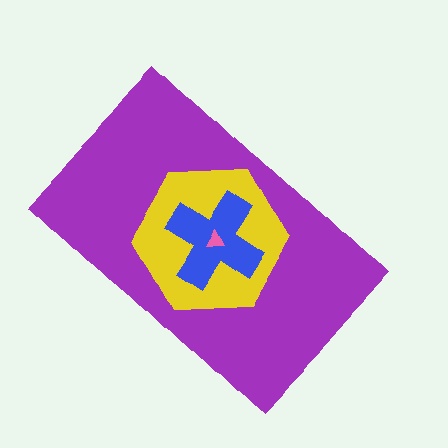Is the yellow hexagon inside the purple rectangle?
Yes.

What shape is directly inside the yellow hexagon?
The blue cross.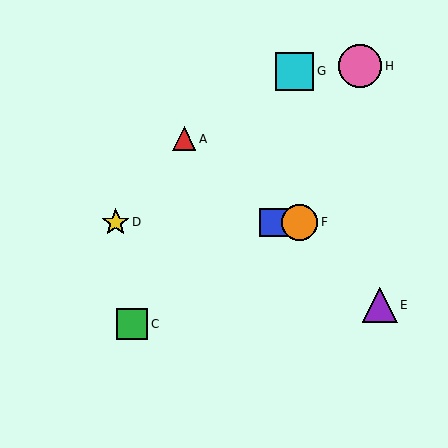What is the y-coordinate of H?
Object H is at y≈66.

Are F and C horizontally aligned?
No, F is at y≈222 and C is at y≈324.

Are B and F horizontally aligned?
Yes, both are at y≈222.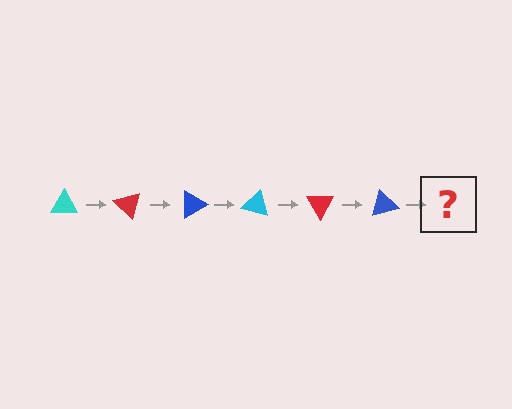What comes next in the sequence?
The next element should be a cyan triangle, rotated 270 degrees from the start.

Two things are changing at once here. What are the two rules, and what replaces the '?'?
The two rules are that it rotates 45 degrees each step and the color cycles through cyan, red, and blue. The '?' should be a cyan triangle, rotated 270 degrees from the start.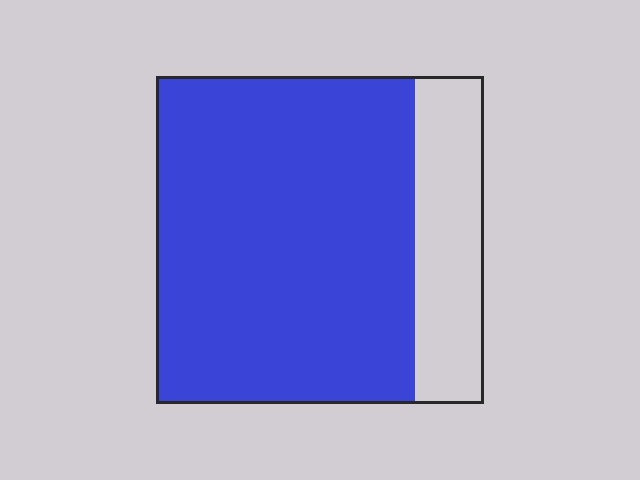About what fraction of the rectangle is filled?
About four fifths (4/5).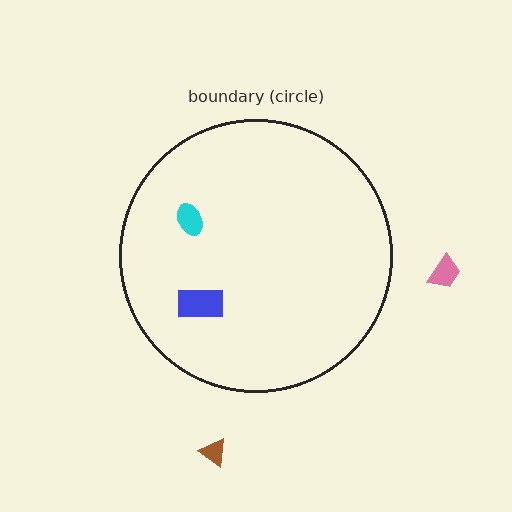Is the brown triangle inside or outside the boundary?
Outside.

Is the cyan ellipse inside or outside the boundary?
Inside.